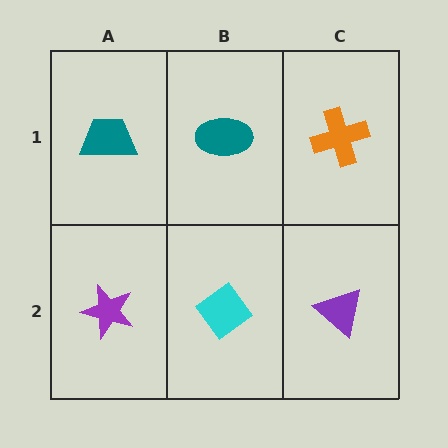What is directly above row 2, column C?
An orange cross.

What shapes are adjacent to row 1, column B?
A cyan diamond (row 2, column B), a teal trapezoid (row 1, column A), an orange cross (row 1, column C).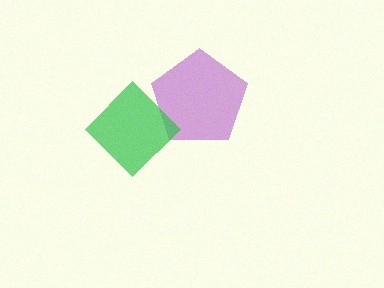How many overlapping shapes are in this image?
There are 2 overlapping shapes in the image.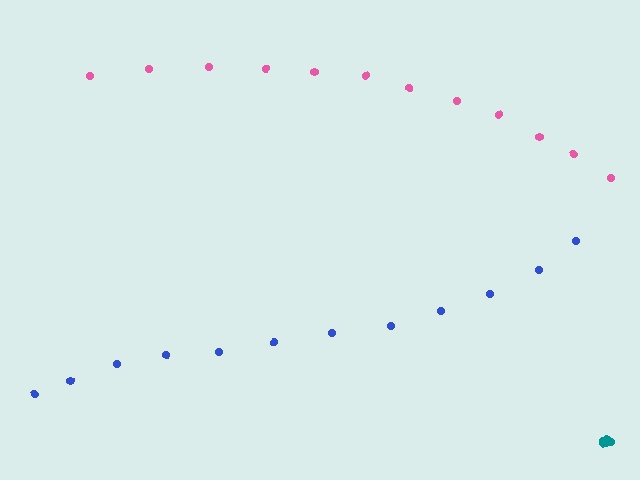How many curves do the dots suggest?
There are 3 distinct paths.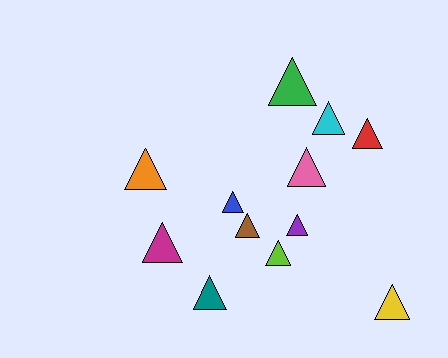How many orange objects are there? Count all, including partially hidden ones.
There is 1 orange object.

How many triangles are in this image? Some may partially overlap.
There are 12 triangles.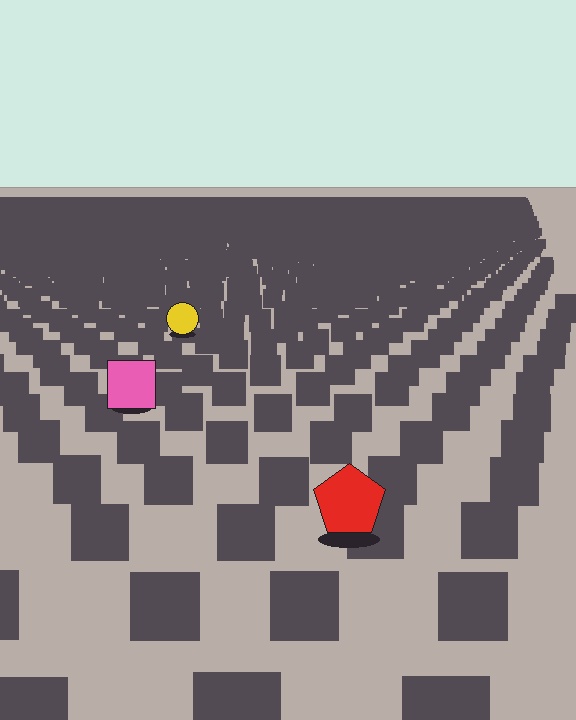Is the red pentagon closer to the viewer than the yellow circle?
Yes. The red pentagon is closer — you can tell from the texture gradient: the ground texture is coarser near it.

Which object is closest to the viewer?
The red pentagon is closest. The texture marks near it are larger and more spread out.